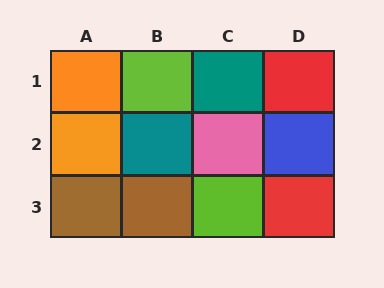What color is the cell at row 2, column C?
Pink.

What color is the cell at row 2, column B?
Teal.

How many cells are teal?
2 cells are teal.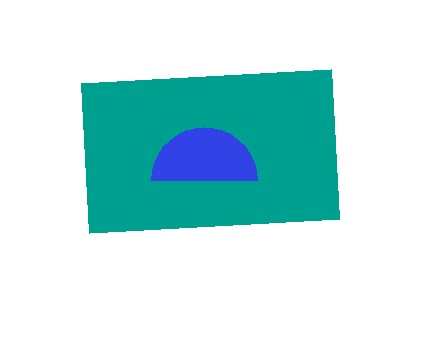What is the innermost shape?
The blue semicircle.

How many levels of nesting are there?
2.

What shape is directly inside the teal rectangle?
The blue semicircle.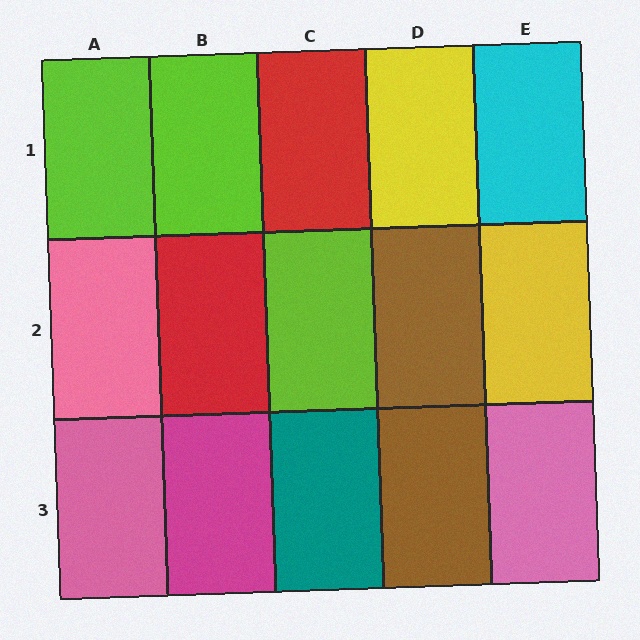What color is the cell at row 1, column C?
Red.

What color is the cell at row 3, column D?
Brown.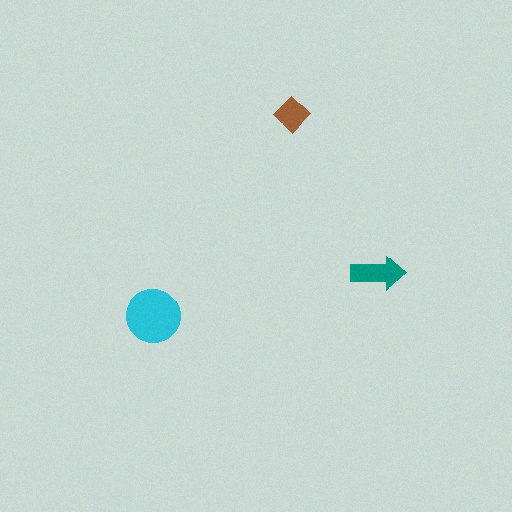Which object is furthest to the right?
The teal arrow is rightmost.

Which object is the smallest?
The brown diamond.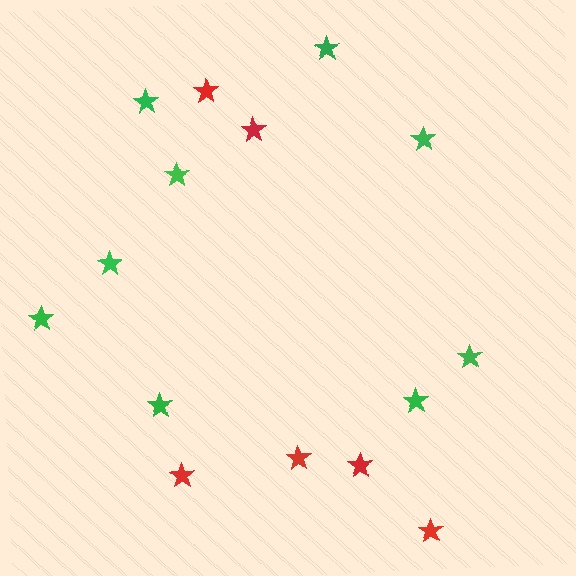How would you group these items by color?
There are 2 groups: one group of green stars (9) and one group of red stars (6).